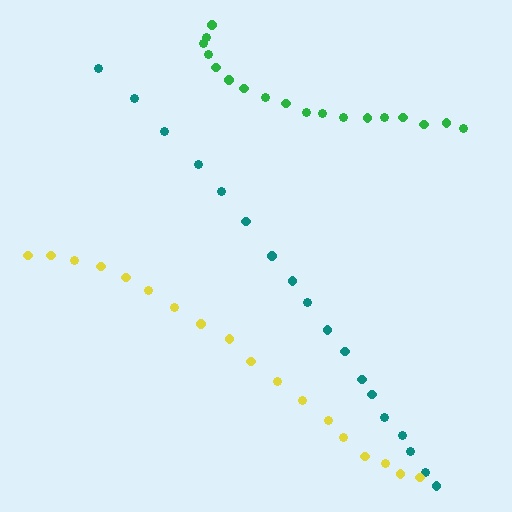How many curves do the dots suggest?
There are 3 distinct paths.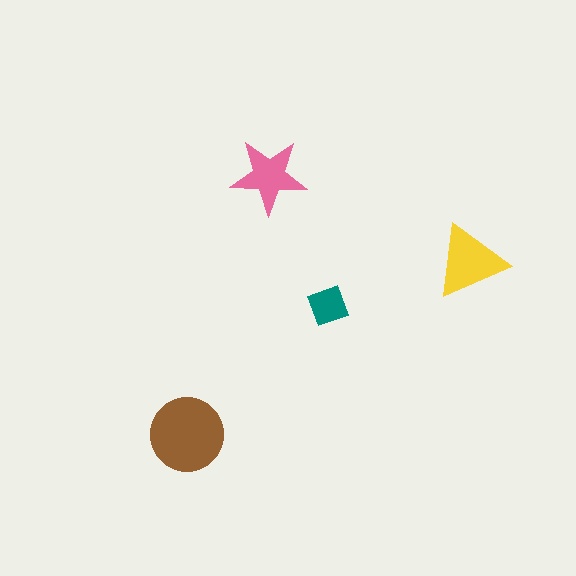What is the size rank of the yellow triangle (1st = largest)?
2nd.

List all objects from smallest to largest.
The teal square, the pink star, the yellow triangle, the brown circle.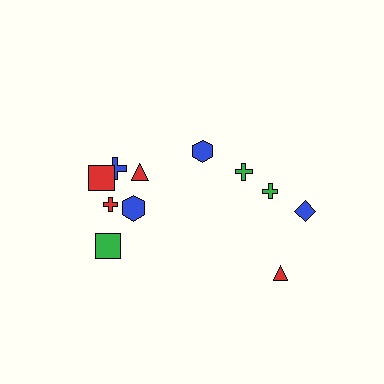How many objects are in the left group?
There are 7 objects.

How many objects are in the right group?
There are 4 objects.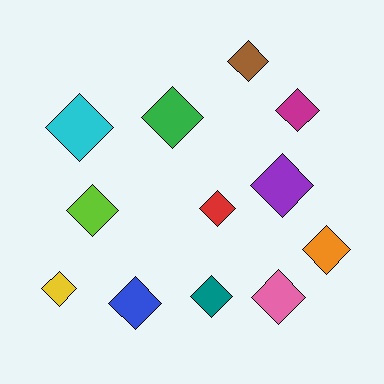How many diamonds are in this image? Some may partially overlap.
There are 12 diamonds.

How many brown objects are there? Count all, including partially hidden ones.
There is 1 brown object.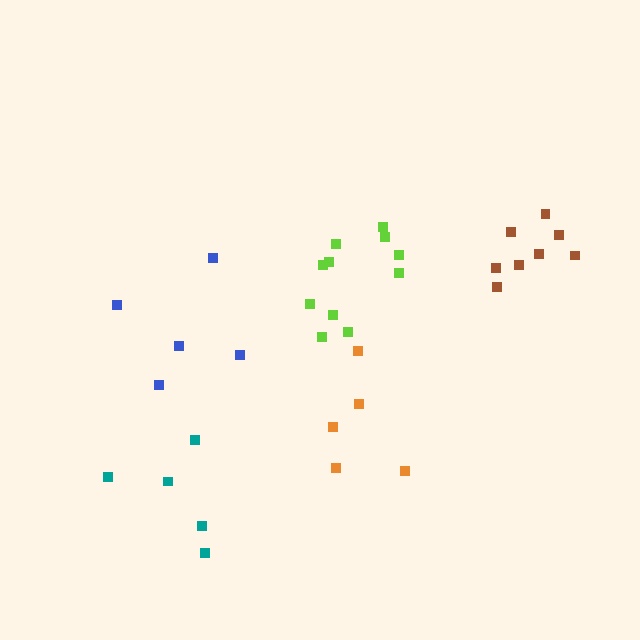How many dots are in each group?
Group 1: 5 dots, Group 2: 11 dots, Group 3: 5 dots, Group 4: 8 dots, Group 5: 5 dots (34 total).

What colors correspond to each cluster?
The clusters are colored: blue, lime, teal, brown, orange.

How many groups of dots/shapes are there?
There are 5 groups.